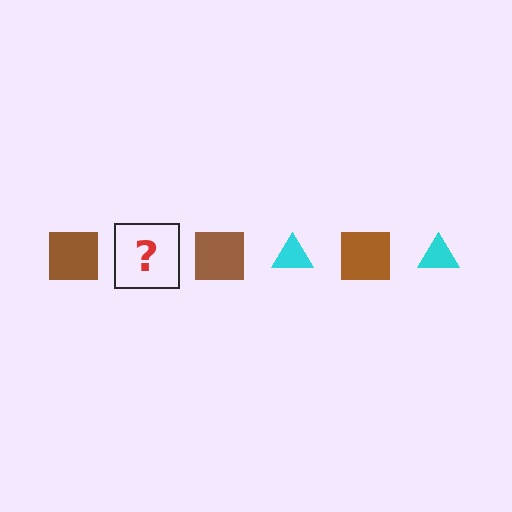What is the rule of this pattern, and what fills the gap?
The rule is that the pattern alternates between brown square and cyan triangle. The gap should be filled with a cyan triangle.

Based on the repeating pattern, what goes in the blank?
The blank should be a cyan triangle.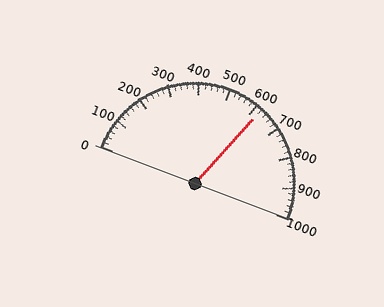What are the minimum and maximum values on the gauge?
The gauge ranges from 0 to 1000.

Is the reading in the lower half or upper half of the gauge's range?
The reading is in the upper half of the range (0 to 1000).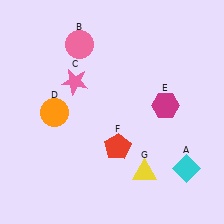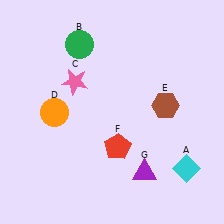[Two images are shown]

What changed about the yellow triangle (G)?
In Image 1, G is yellow. In Image 2, it changed to purple.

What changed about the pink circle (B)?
In Image 1, B is pink. In Image 2, it changed to green.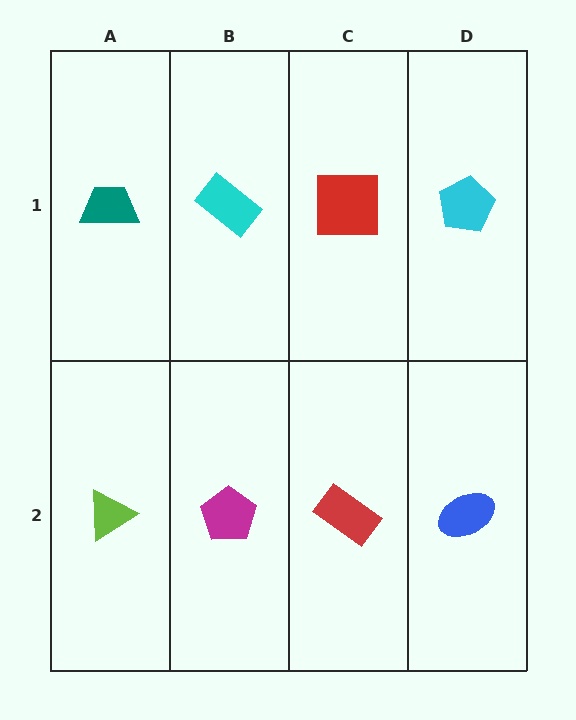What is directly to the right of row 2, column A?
A magenta pentagon.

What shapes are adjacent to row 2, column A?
A teal trapezoid (row 1, column A), a magenta pentagon (row 2, column B).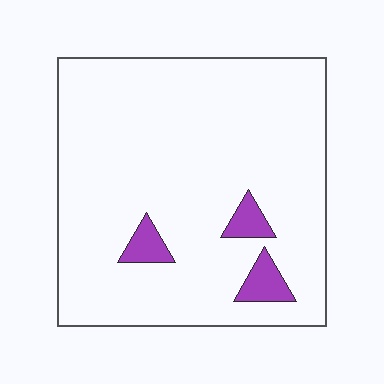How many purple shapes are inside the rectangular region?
3.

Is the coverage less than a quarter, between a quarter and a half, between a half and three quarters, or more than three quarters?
Less than a quarter.